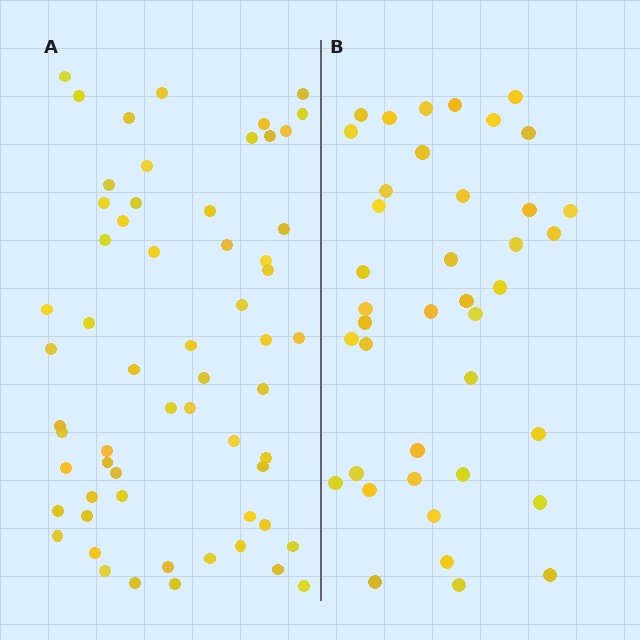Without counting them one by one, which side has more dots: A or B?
Region A (the left region) has more dots.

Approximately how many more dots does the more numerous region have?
Region A has approximately 20 more dots than region B.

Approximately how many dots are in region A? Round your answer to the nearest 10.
About 60 dots.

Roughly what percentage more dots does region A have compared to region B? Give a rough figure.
About 50% more.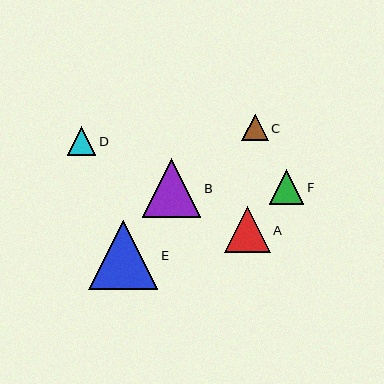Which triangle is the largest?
Triangle E is the largest with a size of approximately 69 pixels.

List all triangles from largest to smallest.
From largest to smallest: E, B, A, F, D, C.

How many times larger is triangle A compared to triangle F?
Triangle A is approximately 1.3 times the size of triangle F.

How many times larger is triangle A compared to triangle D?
Triangle A is approximately 1.6 times the size of triangle D.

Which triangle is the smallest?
Triangle C is the smallest with a size of approximately 26 pixels.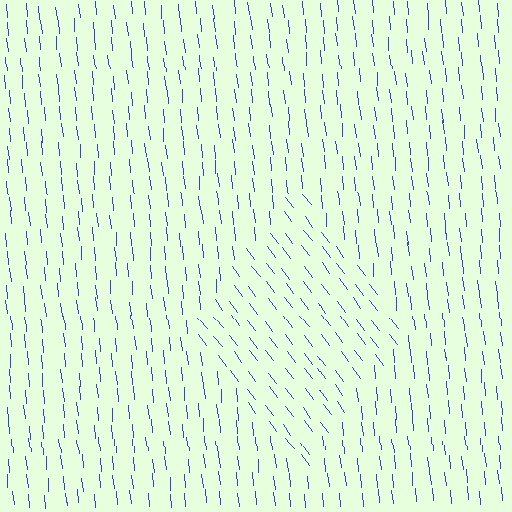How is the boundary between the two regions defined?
The boundary is defined purely by a change in line orientation (approximately 31 degrees difference). All lines are the same color and thickness.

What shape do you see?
I see a diamond.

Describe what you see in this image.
The image is filled with small blue line segments. A diamond region in the image has lines oriented differently from the surrounding lines, creating a visible texture boundary.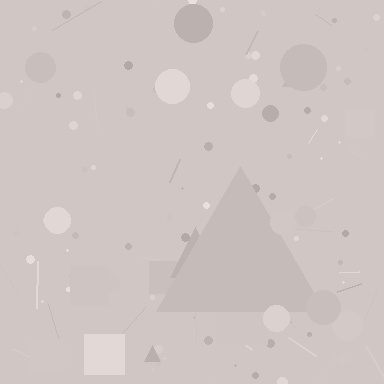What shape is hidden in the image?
A triangle is hidden in the image.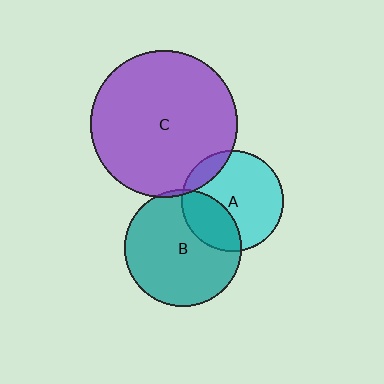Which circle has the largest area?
Circle C (purple).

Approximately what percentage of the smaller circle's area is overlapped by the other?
Approximately 5%.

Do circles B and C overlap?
Yes.